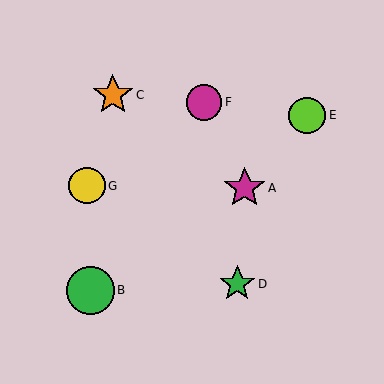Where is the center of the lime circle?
The center of the lime circle is at (307, 115).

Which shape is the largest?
The green circle (labeled B) is the largest.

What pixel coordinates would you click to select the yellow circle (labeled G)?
Click at (87, 186) to select the yellow circle G.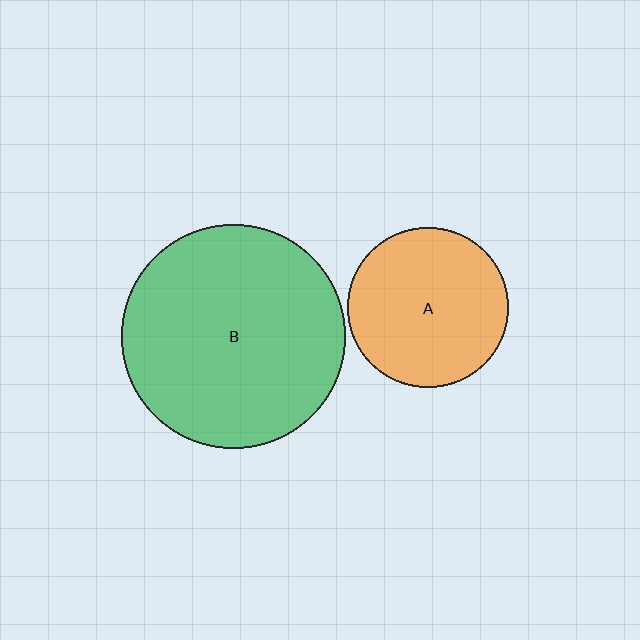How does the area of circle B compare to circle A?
Approximately 1.9 times.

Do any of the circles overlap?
No, none of the circles overlap.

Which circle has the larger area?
Circle B (green).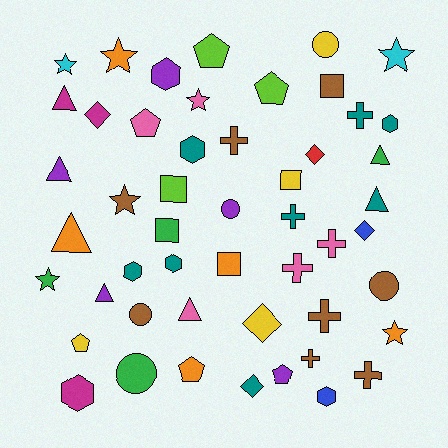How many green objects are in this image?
There are 4 green objects.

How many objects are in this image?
There are 50 objects.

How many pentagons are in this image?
There are 6 pentagons.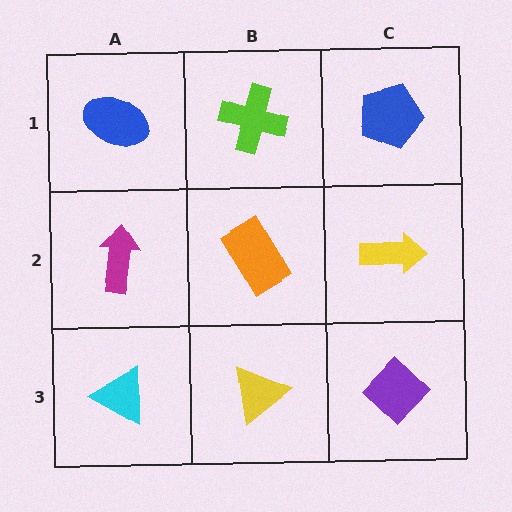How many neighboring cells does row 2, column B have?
4.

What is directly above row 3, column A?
A magenta arrow.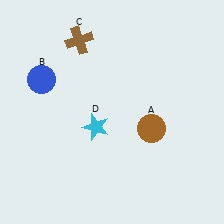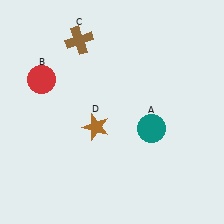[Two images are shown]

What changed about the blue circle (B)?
In Image 1, B is blue. In Image 2, it changed to red.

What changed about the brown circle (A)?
In Image 1, A is brown. In Image 2, it changed to teal.